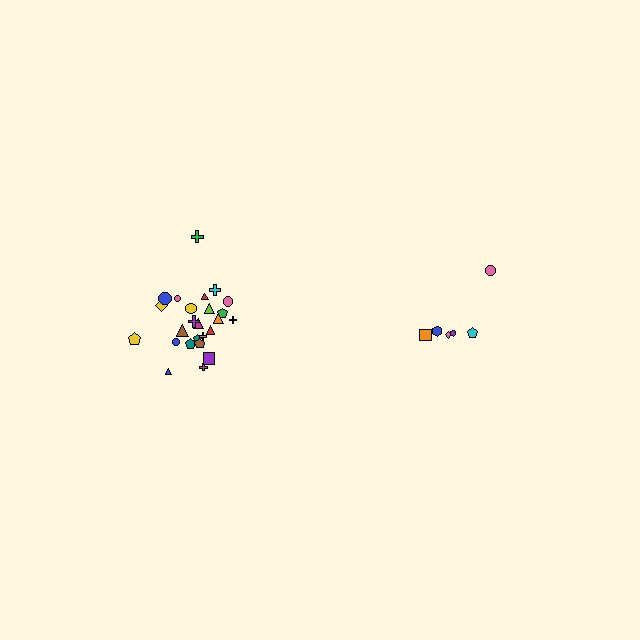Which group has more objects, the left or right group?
The left group.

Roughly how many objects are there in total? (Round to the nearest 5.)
Roughly 30 objects in total.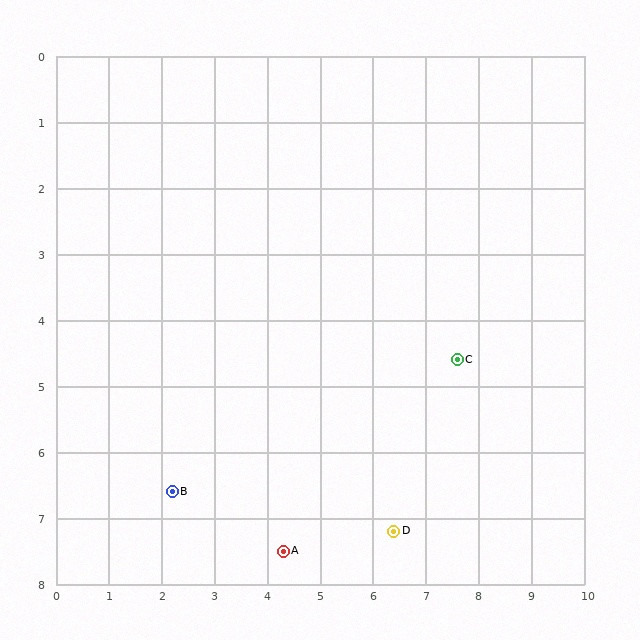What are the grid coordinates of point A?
Point A is at approximately (4.3, 7.5).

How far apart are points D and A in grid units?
Points D and A are about 2.1 grid units apart.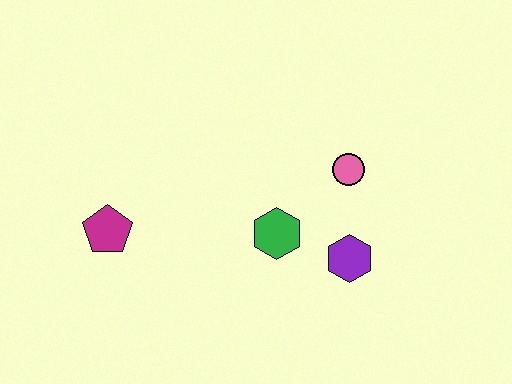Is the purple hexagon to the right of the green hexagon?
Yes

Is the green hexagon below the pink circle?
Yes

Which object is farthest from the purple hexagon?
The magenta pentagon is farthest from the purple hexagon.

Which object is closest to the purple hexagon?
The green hexagon is closest to the purple hexagon.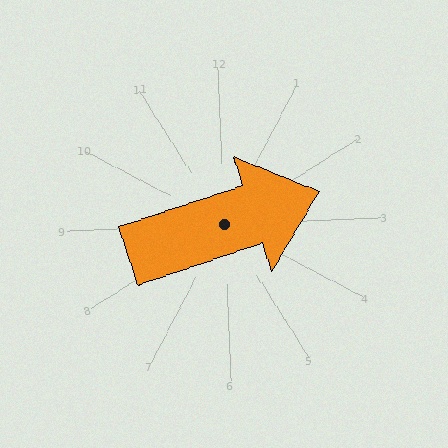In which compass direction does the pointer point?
East.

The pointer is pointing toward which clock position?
Roughly 2 o'clock.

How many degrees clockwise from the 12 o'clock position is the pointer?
Approximately 74 degrees.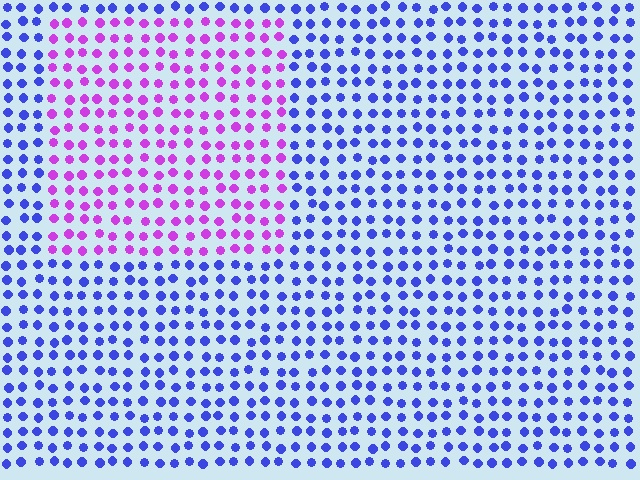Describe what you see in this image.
The image is filled with small blue elements in a uniform arrangement. A rectangle-shaped region is visible where the elements are tinted to a slightly different hue, forming a subtle color boundary.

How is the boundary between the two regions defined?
The boundary is defined purely by a slight shift in hue (about 57 degrees). Spacing, size, and orientation are identical on both sides.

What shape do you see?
I see a rectangle.